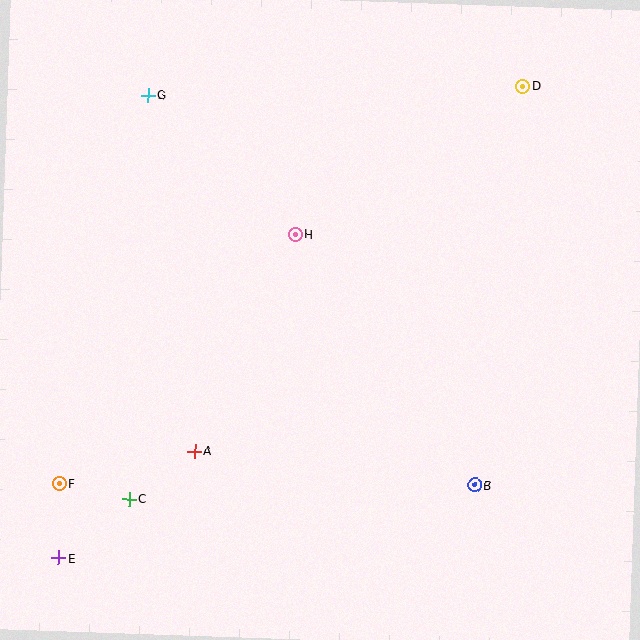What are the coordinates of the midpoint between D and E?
The midpoint between D and E is at (291, 322).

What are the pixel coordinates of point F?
Point F is at (59, 484).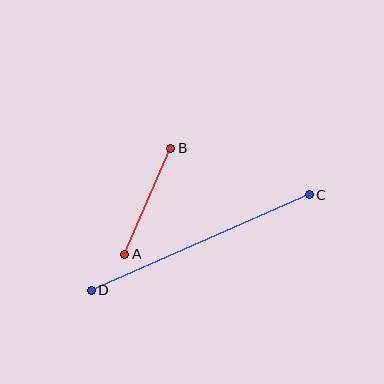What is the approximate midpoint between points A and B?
The midpoint is at approximately (148, 201) pixels.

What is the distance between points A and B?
The distance is approximately 116 pixels.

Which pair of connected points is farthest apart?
Points C and D are farthest apart.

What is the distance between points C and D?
The distance is approximately 238 pixels.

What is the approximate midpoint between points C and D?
The midpoint is at approximately (200, 243) pixels.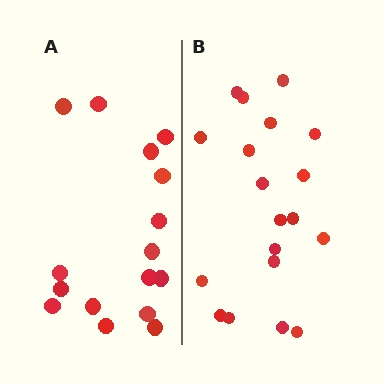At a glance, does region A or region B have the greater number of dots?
Region B (the right region) has more dots.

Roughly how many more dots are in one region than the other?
Region B has just a few more — roughly 2 or 3 more dots than region A.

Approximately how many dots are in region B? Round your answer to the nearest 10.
About 20 dots. (The exact count is 19, which rounds to 20.)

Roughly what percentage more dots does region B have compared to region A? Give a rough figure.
About 20% more.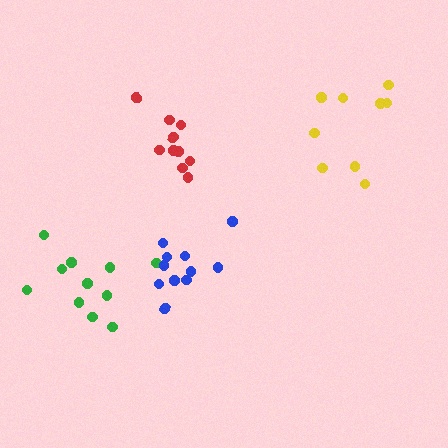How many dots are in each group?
Group 1: 10 dots, Group 2: 11 dots, Group 3: 11 dots, Group 4: 9 dots (41 total).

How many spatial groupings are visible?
There are 4 spatial groupings.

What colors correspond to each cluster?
The clusters are colored: red, green, blue, yellow.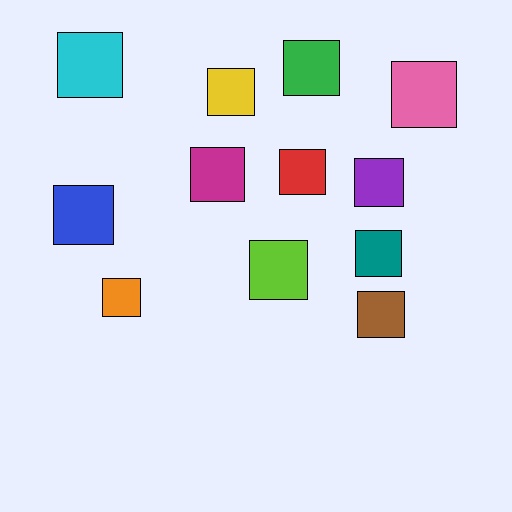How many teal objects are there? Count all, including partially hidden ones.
There is 1 teal object.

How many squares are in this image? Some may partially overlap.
There are 12 squares.